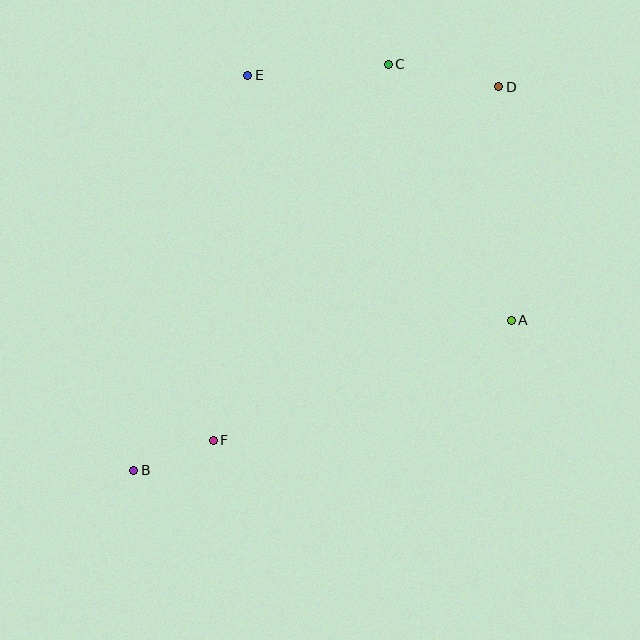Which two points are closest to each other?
Points B and F are closest to each other.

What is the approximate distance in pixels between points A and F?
The distance between A and F is approximately 322 pixels.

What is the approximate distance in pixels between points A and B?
The distance between A and B is approximately 407 pixels.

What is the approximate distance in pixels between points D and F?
The distance between D and F is approximately 455 pixels.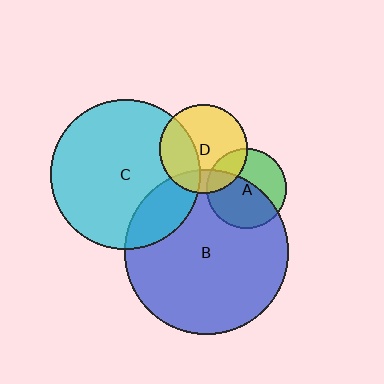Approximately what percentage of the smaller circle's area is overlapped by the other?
Approximately 20%.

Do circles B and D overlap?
Yes.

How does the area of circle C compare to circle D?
Approximately 2.9 times.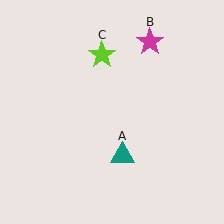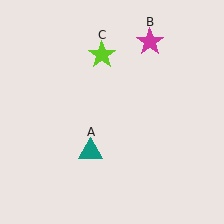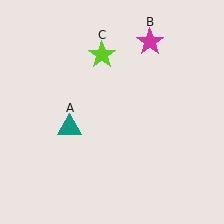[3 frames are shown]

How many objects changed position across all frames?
1 object changed position: teal triangle (object A).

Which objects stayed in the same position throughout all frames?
Magenta star (object B) and lime star (object C) remained stationary.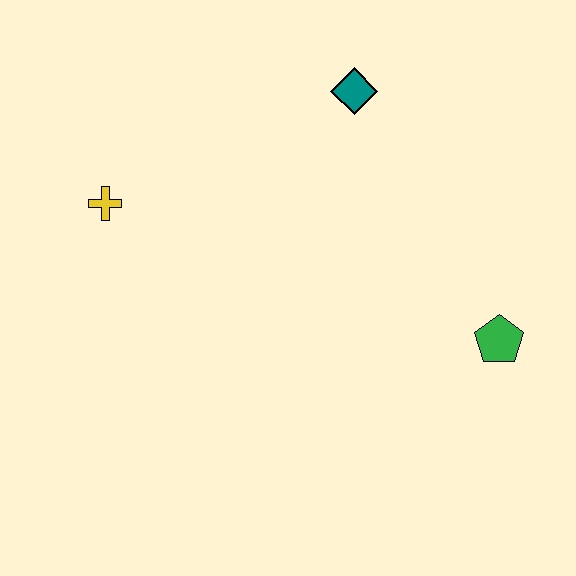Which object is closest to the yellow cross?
The teal diamond is closest to the yellow cross.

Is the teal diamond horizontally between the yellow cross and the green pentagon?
Yes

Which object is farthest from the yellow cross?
The green pentagon is farthest from the yellow cross.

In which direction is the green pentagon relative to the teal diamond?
The green pentagon is below the teal diamond.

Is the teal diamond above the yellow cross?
Yes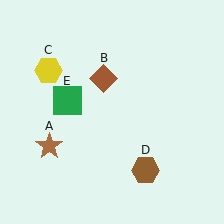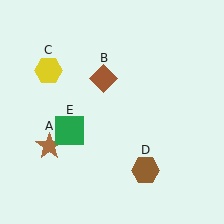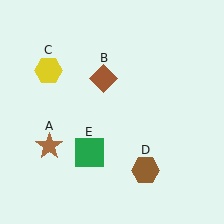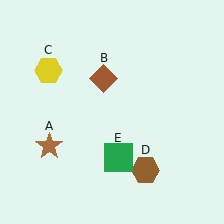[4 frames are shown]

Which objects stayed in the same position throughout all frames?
Brown star (object A) and brown diamond (object B) and yellow hexagon (object C) and brown hexagon (object D) remained stationary.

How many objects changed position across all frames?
1 object changed position: green square (object E).